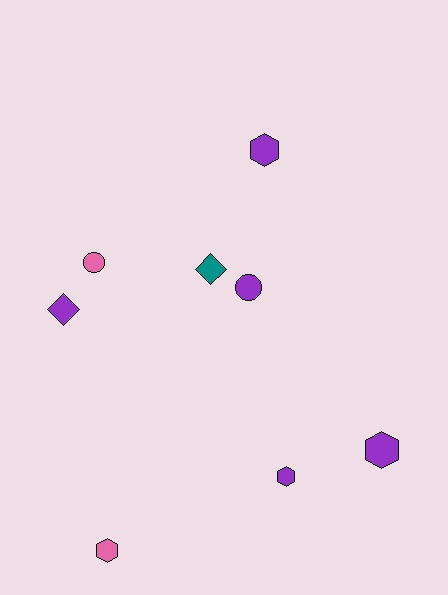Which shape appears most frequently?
Hexagon, with 4 objects.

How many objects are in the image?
There are 8 objects.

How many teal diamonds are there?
There is 1 teal diamond.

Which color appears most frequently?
Purple, with 5 objects.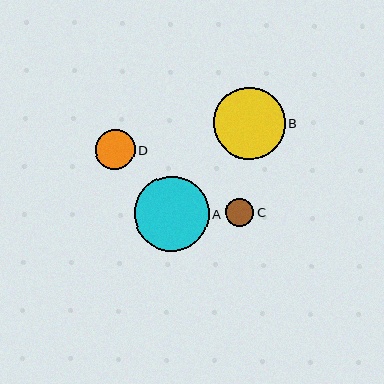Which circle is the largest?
Circle A is the largest with a size of approximately 75 pixels.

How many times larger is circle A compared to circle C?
Circle A is approximately 2.6 times the size of circle C.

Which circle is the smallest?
Circle C is the smallest with a size of approximately 28 pixels.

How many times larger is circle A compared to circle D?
Circle A is approximately 1.9 times the size of circle D.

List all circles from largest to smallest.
From largest to smallest: A, B, D, C.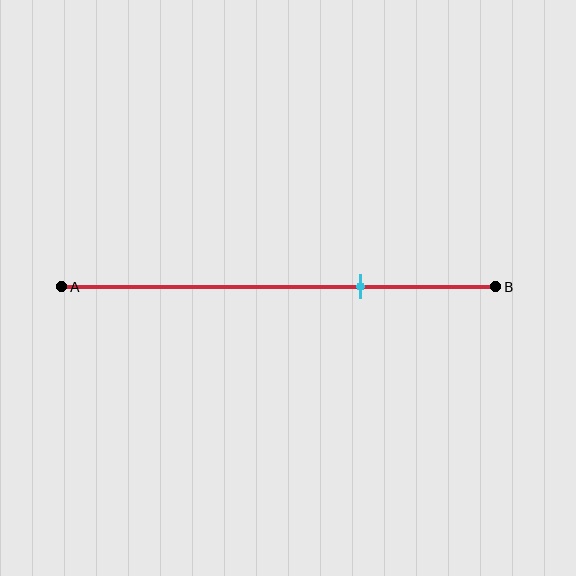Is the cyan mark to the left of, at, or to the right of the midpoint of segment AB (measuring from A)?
The cyan mark is to the right of the midpoint of segment AB.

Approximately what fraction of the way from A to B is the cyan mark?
The cyan mark is approximately 70% of the way from A to B.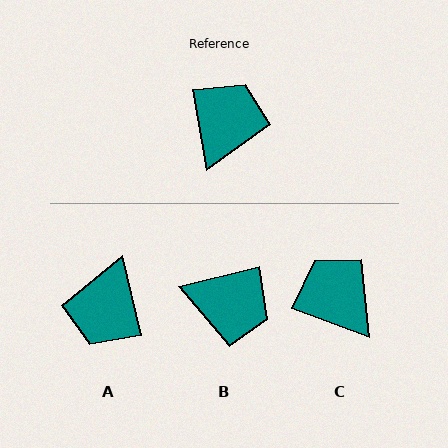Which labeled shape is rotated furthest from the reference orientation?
A, about 176 degrees away.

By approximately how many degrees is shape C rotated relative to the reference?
Approximately 59 degrees counter-clockwise.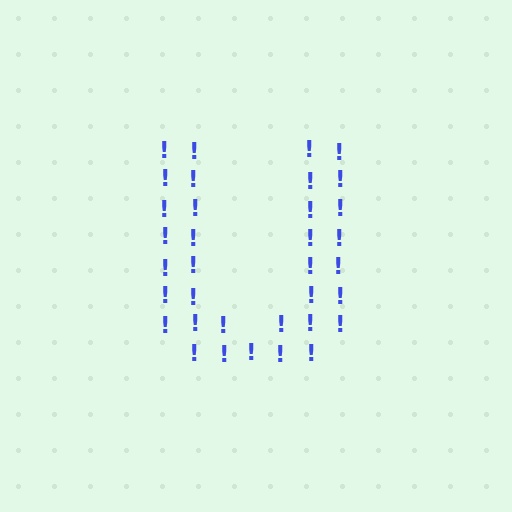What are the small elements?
The small elements are exclamation marks.